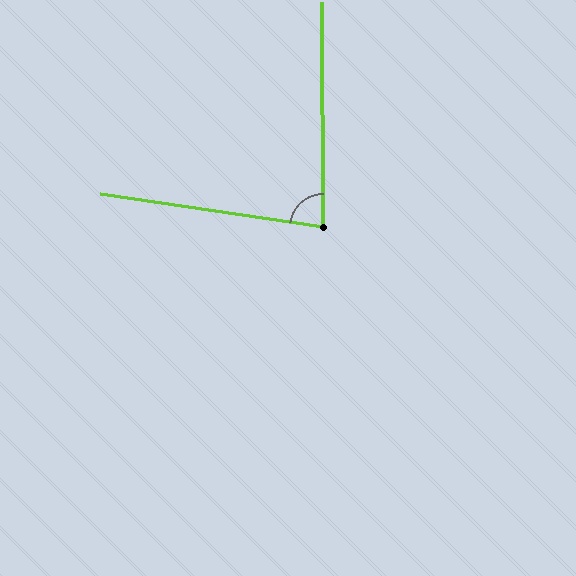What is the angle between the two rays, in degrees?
Approximately 81 degrees.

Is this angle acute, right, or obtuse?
It is acute.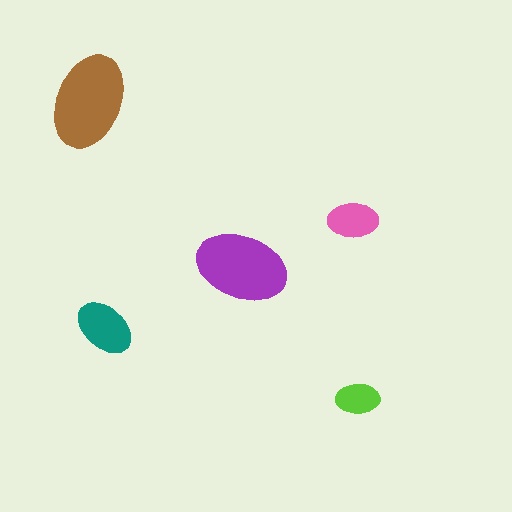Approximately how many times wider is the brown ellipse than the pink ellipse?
About 2 times wider.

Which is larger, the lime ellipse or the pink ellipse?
The pink one.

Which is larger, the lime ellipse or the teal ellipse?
The teal one.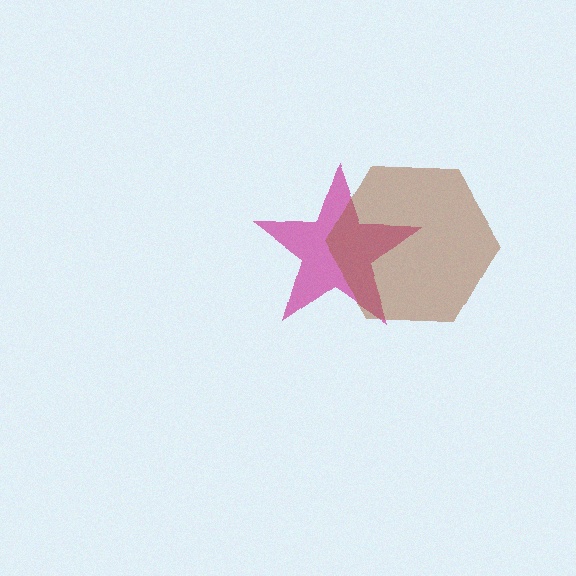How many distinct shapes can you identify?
There are 2 distinct shapes: a magenta star, a brown hexagon.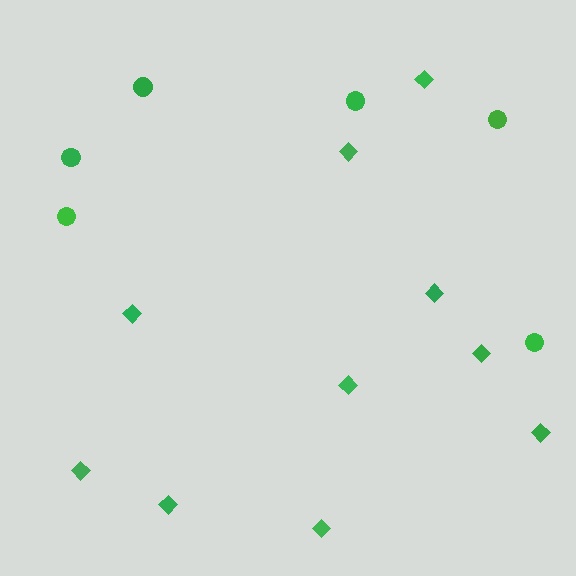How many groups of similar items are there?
There are 2 groups: one group of diamonds (10) and one group of circles (6).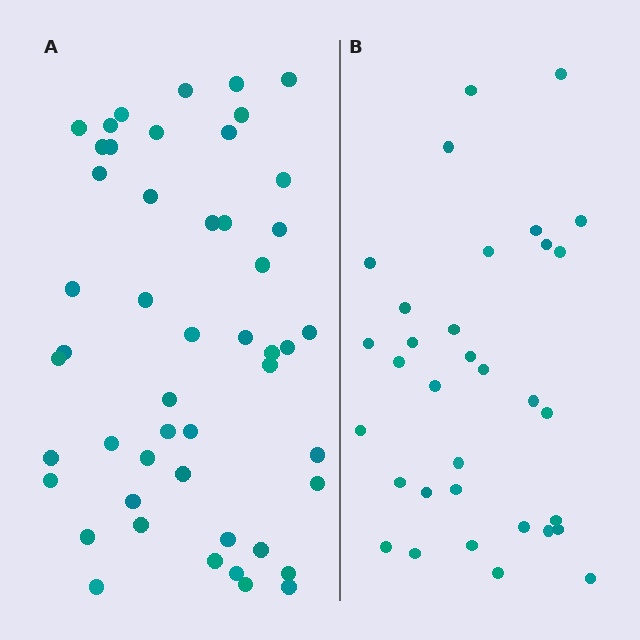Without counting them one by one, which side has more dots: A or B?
Region A (the left region) has more dots.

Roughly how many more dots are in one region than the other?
Region A has approximately 15 more dots than region B.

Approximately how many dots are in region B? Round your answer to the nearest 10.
About 30 dots. (The exact count is 33, which rounds to 30.)